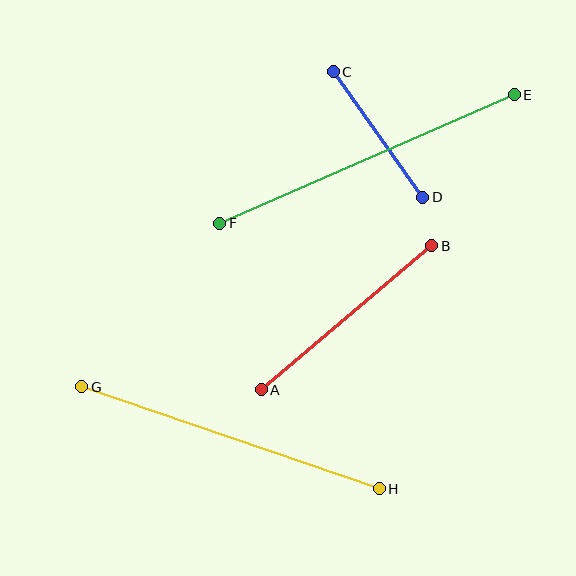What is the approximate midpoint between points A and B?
The midpoint is at approximately (346, 318) pixels.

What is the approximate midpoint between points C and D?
The midpoint is at approximately (378, 135) pixels.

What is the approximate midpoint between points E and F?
The midpoint is at approximately (367, 159) pixels.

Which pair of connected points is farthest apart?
Points E and F are farthest apart.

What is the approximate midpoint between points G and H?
The midpoint is at approximately (231, 438) pixels.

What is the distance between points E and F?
The distance is approximately 322 pixels.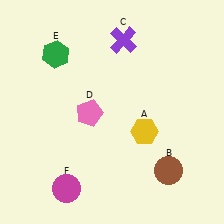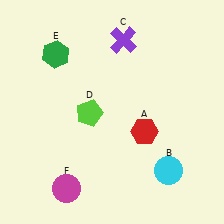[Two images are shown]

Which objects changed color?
A changed from yellow to red. B changed from brown to cyan. D changed from pink to lime.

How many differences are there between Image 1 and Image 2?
There are 3 differences between the two images.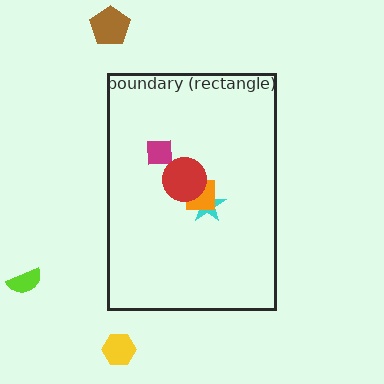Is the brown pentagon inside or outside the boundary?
Outside.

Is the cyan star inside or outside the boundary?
Inside.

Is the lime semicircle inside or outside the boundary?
Outside.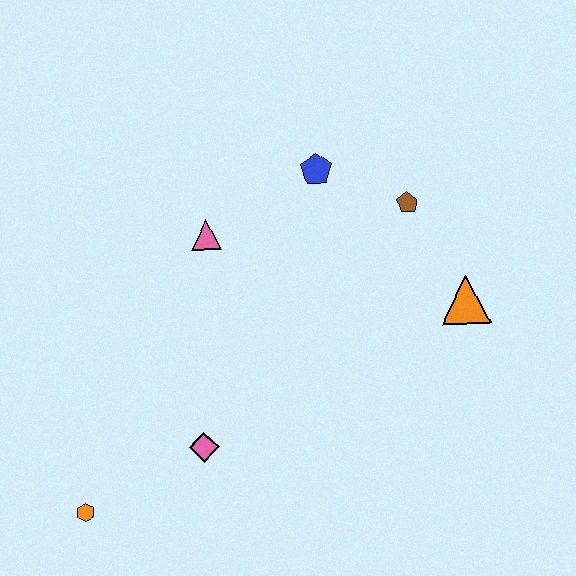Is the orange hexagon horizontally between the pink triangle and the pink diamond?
No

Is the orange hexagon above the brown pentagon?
No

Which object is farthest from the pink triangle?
The orange hexagon is farthest from the pink triangle.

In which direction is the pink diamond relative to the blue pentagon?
The pink diamond is below the blue pentagon.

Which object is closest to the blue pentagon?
The brown pentagon is closest to the blue pentagon.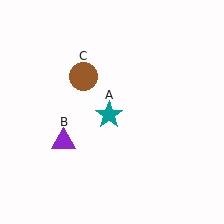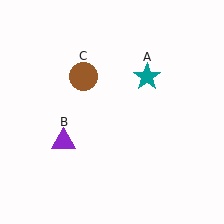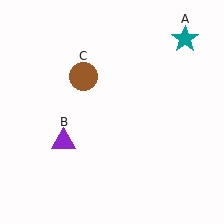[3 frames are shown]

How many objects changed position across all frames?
1 object changed position: teal star (object A).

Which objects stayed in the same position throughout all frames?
Purple triangle (object B) and brown circle (object C) remained stationary.